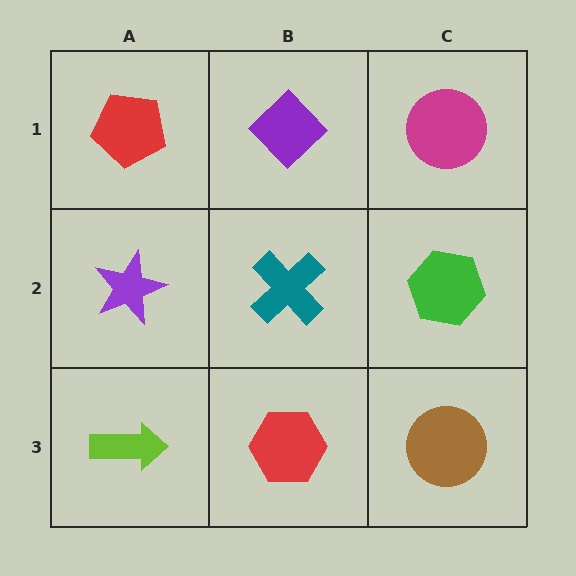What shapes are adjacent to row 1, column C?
A green hexagon (row 2, column C), a purple diamond (row 1, column B).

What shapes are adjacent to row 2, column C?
A magenta circle (row 1, column C), a brown circle (row 3, column C), a teal cross (row 2, column B).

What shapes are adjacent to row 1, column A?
A purple star (row 2, column A), a purple diamond (row 1, column B).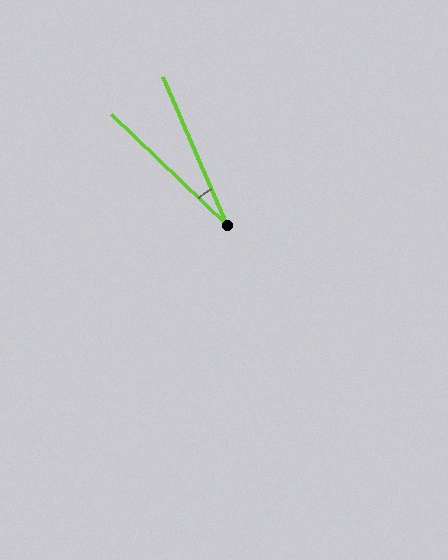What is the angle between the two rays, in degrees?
Approximately 23 degrees.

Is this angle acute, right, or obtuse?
It is acute.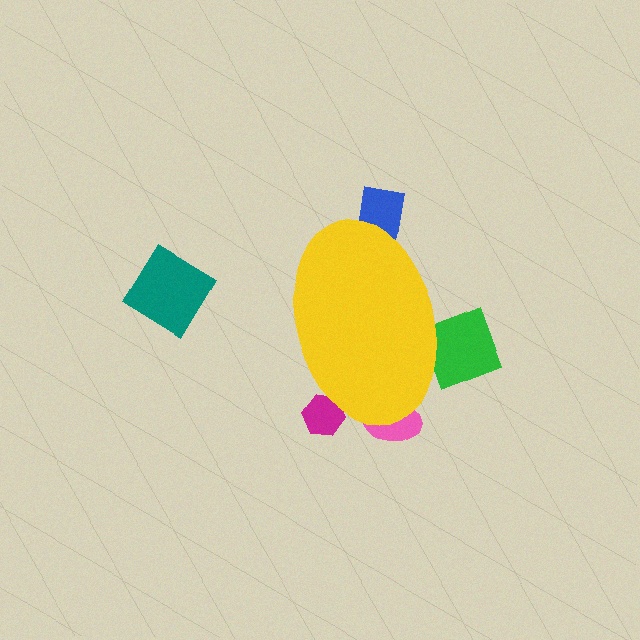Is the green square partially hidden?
Yes, the green square is partially hidden behind the yellow ellipse.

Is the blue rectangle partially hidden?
Yes, the blue rectangle is partially hidden behind the yellow ellipse.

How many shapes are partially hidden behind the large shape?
5 shapes are partially hidden.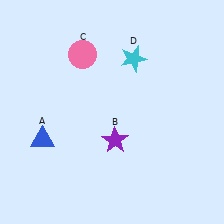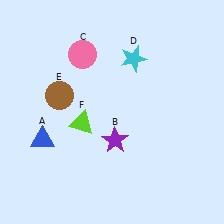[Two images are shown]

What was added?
A brown circle (E), a lime triangle (F) were added in Image 2.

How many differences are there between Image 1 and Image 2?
There are 2 differences between the two images.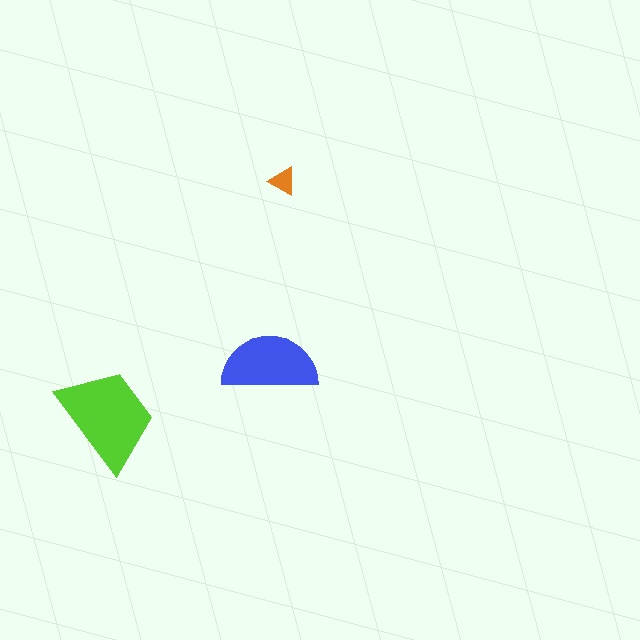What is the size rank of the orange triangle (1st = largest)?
3rd.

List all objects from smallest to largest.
The orange triangle, the blue semicircle, the lime trapezoid.